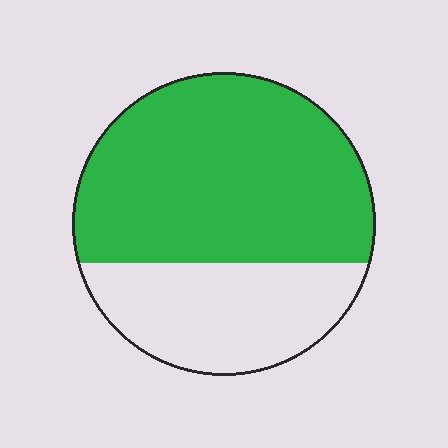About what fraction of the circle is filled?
About two thirds (2/3).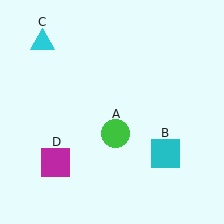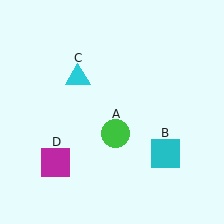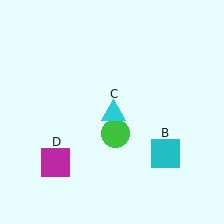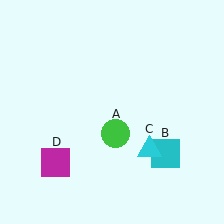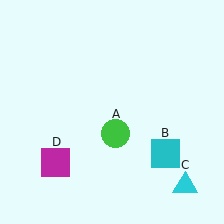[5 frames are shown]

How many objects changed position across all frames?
1 object changed position: cyan triangle (object C).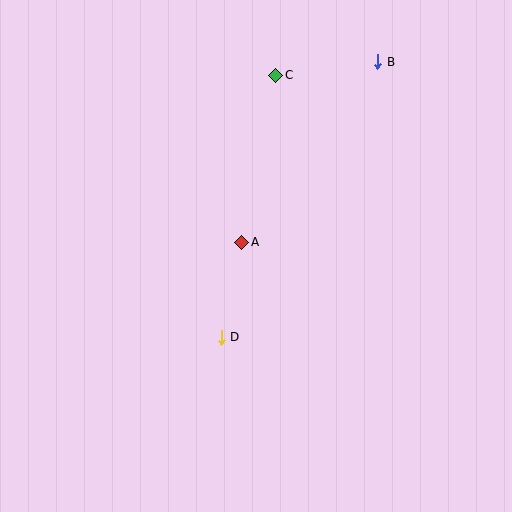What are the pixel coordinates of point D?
Point D is at (221, 337).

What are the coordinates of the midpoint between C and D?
The midpoint between C and D is at (249, 206).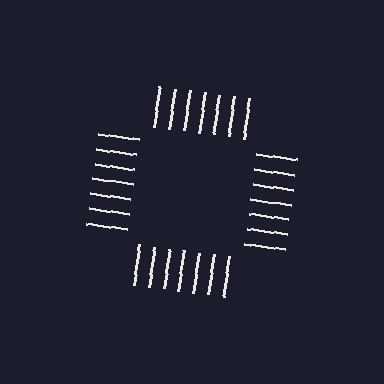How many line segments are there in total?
28 — 7 along each of the 4 edges.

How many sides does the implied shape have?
4 sides — the line-ends trace a square.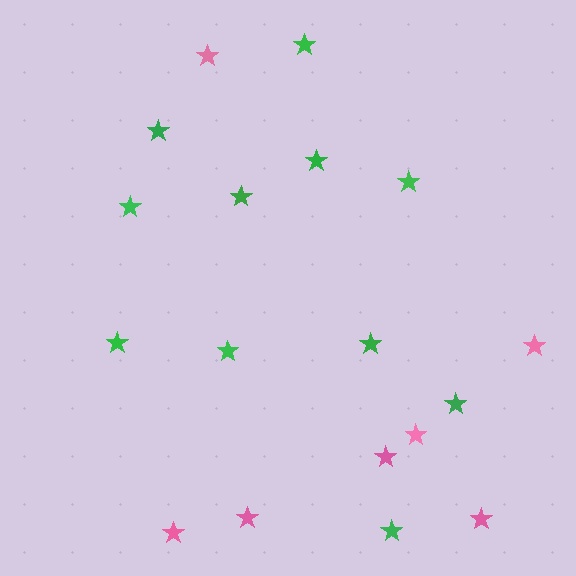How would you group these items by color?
There are 2 groups: one group of green stars (11) and one group of pink stars (7).